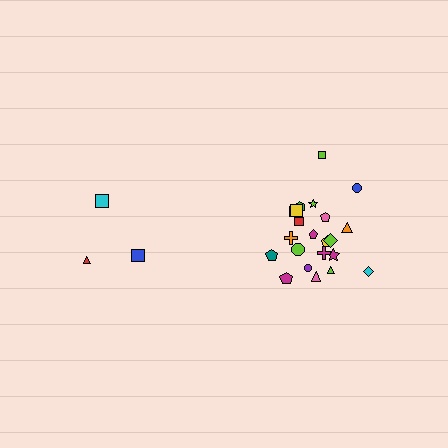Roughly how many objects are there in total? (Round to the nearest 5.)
Roughly 25 objects in total.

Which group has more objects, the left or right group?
The right group.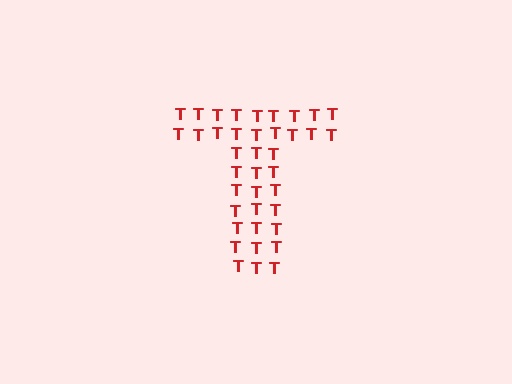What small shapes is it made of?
It is made of small letter T's.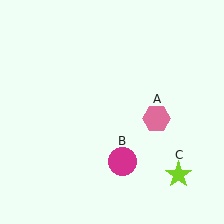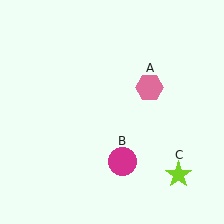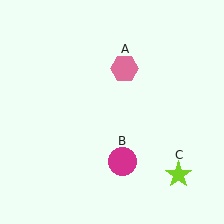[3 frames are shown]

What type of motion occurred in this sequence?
The pink hexagon (object A) rotated counterclockwise around the center of the scene.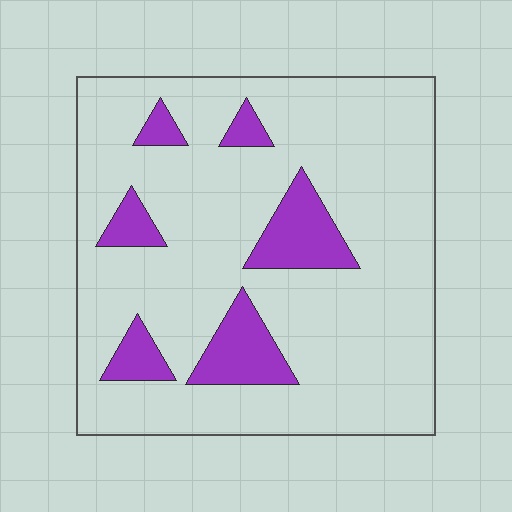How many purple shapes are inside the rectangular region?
6.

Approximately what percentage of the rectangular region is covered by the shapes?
Approximately 15%.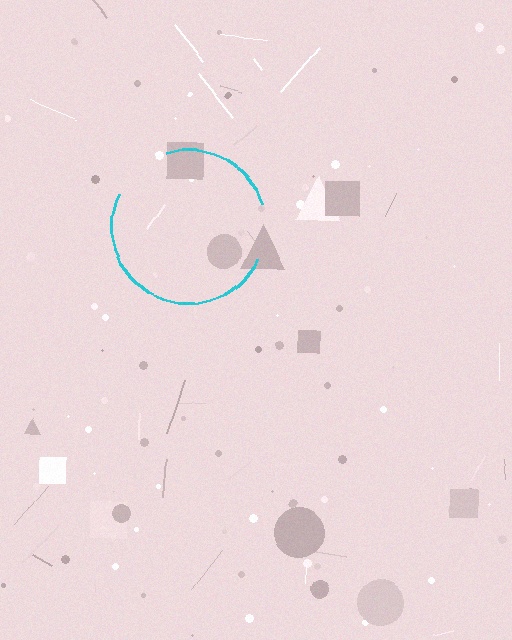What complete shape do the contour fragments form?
The contour fragments form a circle.